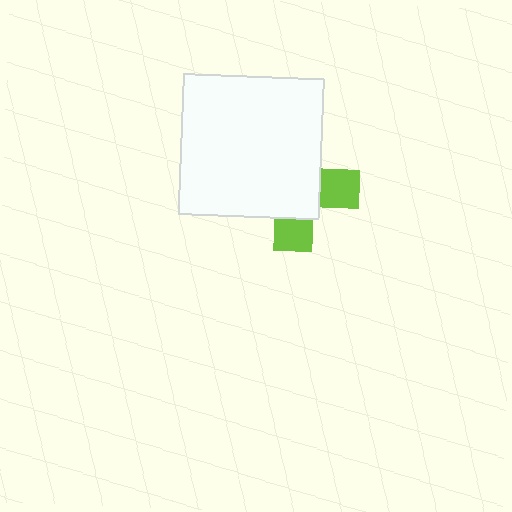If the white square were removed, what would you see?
You would see the complete lime cross.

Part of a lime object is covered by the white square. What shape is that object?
It is a cross.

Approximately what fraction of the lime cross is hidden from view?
Roughly 67% of the lime cross is hidden behind the white square.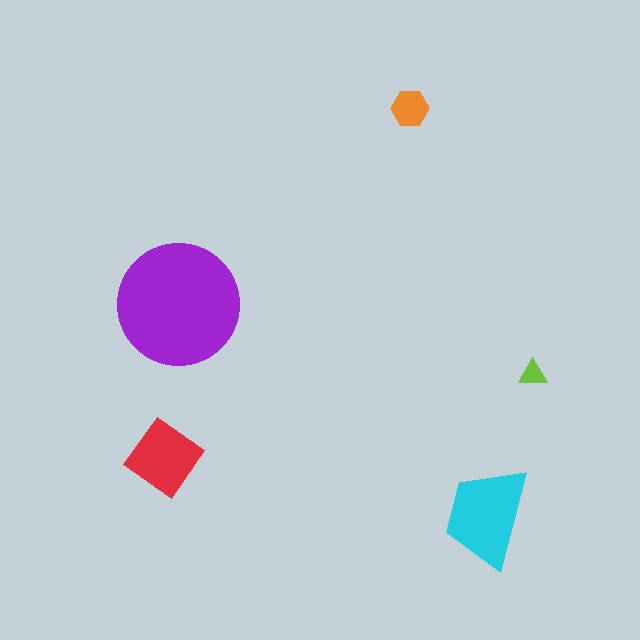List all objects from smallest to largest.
The lime triangle, the orange hexagon, the red diamond, the cyan trapezoid, the purple circle.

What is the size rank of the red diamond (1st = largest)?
3rd.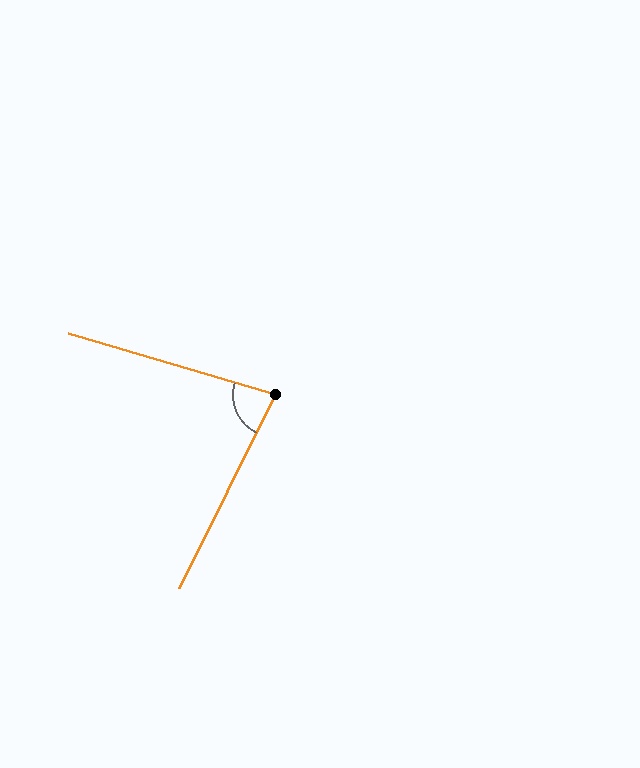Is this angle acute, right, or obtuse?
It is acute.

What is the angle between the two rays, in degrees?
Approximately 80 degrees.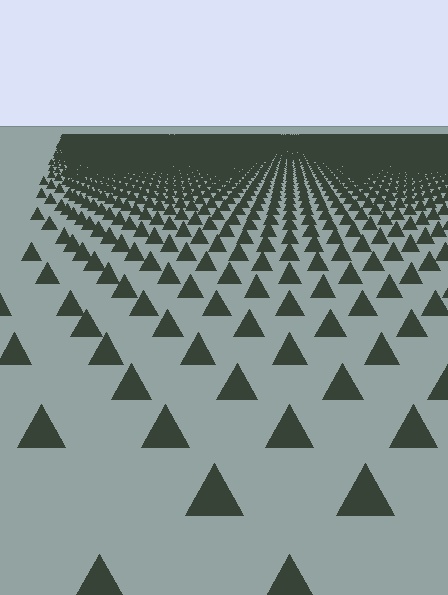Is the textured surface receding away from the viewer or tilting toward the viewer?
The surface is receding away from the viewer. Texture elements get smaller and denser toward the top.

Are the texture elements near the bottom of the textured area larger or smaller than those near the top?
Larger. Near the bottom, elements are closer to the viewer and appear at a bigger on-screen size.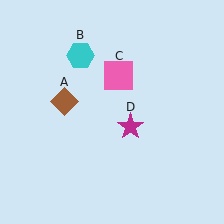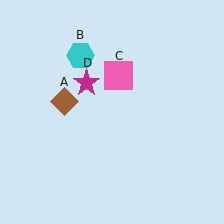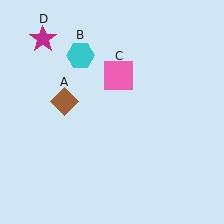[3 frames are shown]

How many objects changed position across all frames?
1 object changed position: magenta star (object D).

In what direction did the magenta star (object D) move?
The magenta star (object D) moved up and to the left.